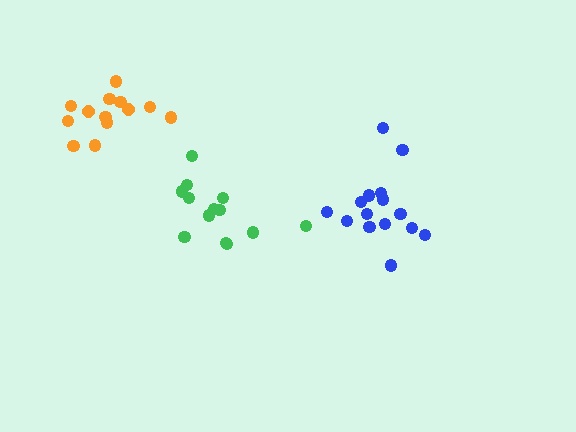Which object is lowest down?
The blue cluster is bottommost.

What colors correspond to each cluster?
The clusters are colored: blue, orange, green.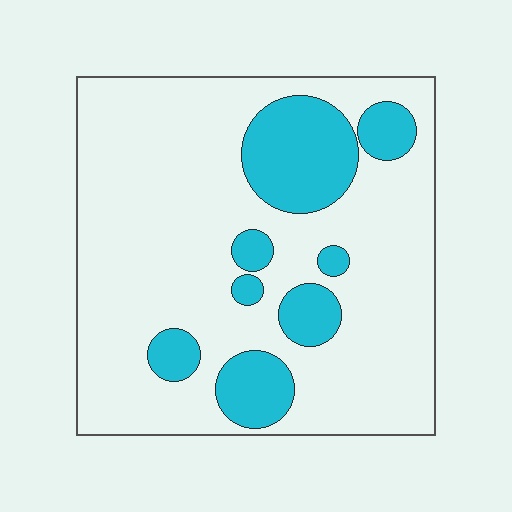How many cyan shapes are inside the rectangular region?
8.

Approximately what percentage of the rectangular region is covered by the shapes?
Approximately 20%.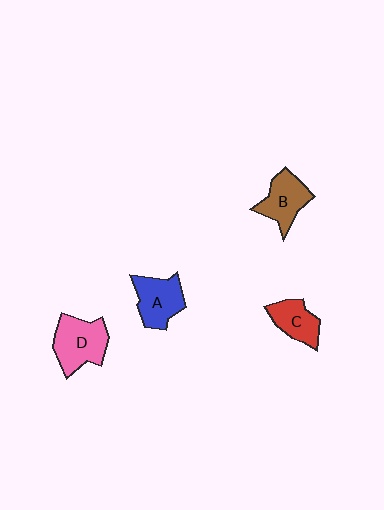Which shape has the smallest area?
Shape C (red).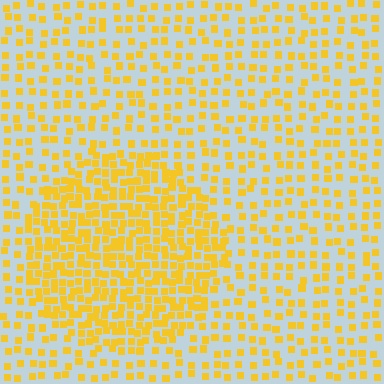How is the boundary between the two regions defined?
The boundary is defined by a change in element density (approximately 2.1x ratio). All elements are the same color, size, and shape.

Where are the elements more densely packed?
The elements are more densely packed inside the circle boundary.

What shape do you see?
I see a circle.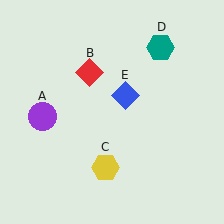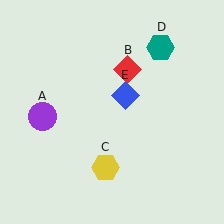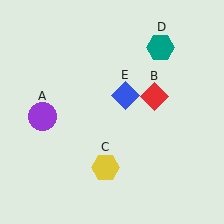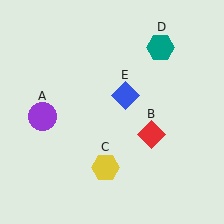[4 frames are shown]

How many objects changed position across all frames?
1 object changed position: red diamond (object B).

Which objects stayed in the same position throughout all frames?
Purple circle (object A) and yellow hexagon (object C) and teal hexagon (object D) and blue diamond (object E) remained stationary.